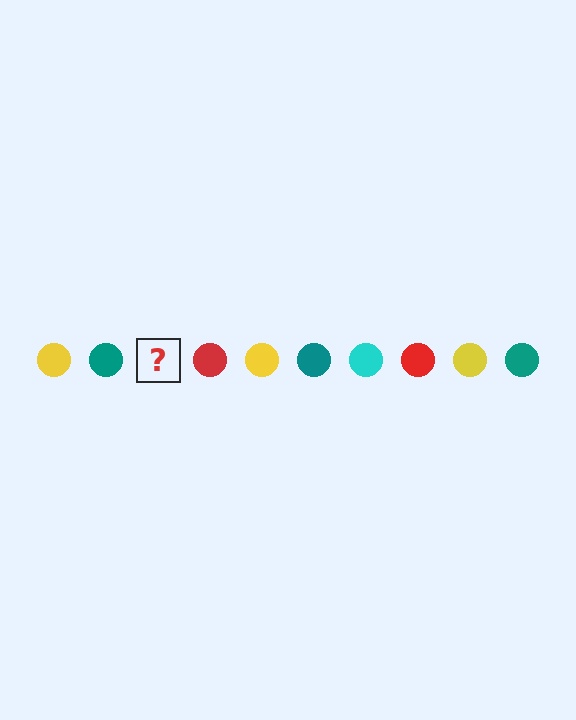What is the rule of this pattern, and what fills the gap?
The rule is that the pattern cycles through yellow, teal, cyan, red circles. The gap should be filled with a cyan circle.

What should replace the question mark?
The question mark should be replaced with a cyan circle.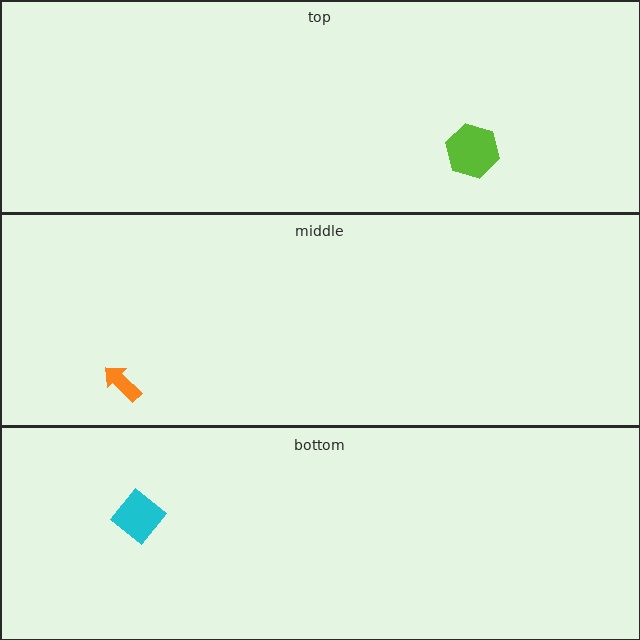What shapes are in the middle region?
The orange arrow.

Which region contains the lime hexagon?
The top region.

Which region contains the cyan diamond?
The bottom region.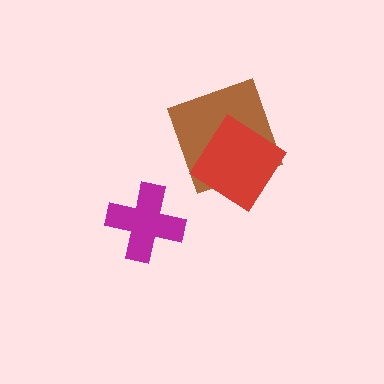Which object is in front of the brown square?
The red diamond is in front of the brown square.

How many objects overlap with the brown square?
1 object overlaps with the brown square.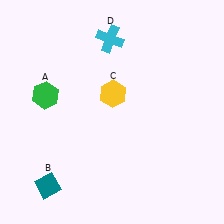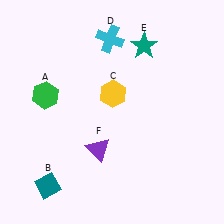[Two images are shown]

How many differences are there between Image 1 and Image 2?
There are 2 differences between the two images.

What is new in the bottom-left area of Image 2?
A purple triangle (F) was added in the bottom-left area of Image 2.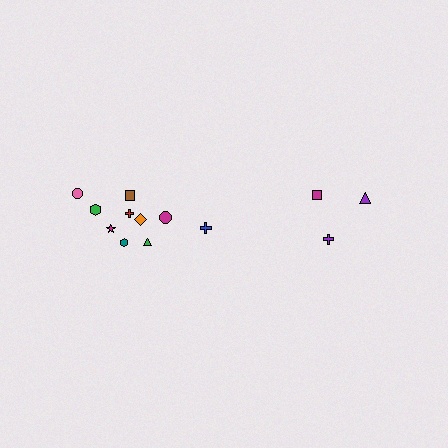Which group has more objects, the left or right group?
The left group.